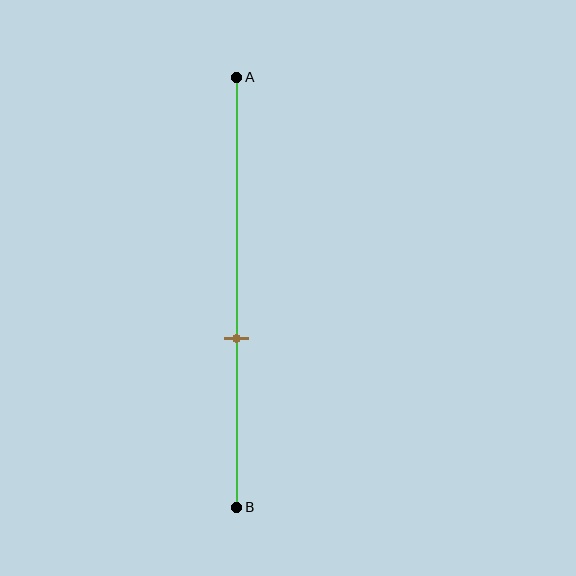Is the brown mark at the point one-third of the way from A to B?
No, the mark is at about 60% from A, not at the 33% one-third point.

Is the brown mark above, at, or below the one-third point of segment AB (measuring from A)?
The brown mark is below the one-third point of segment AB.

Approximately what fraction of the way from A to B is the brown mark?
The brown mark is approximately 60% of the way from A to B.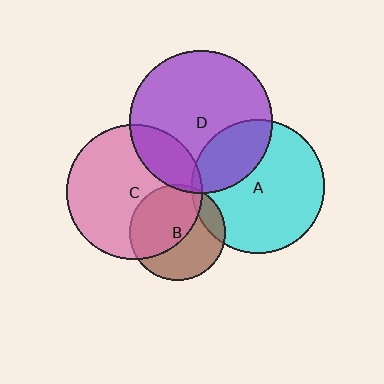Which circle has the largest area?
Circle D (purple).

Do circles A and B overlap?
Yes.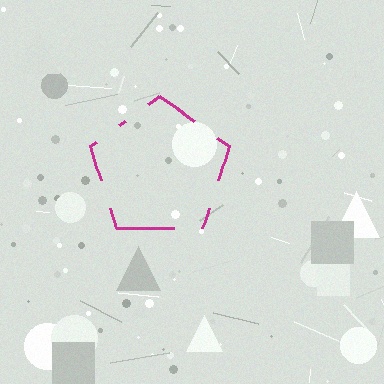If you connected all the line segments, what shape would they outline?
They would outline a pentagon.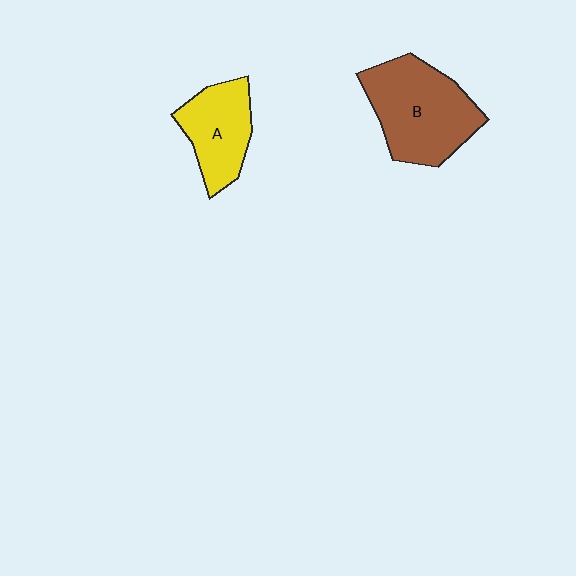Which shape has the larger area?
Shape B (brown).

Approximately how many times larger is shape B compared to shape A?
Approximately 1.5 times.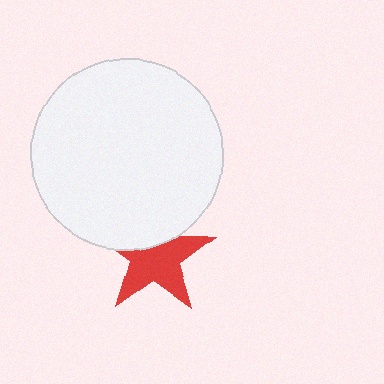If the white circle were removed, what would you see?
You would see the complete red star.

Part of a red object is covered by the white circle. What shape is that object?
It is a star.